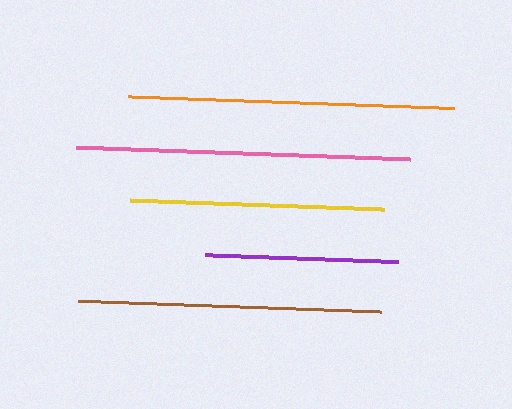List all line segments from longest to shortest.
From longest to shortest: pink, orange, brown, yellow, purple.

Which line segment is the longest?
The pink line is the longest at approximately 334 pixels.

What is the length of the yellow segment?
The yellow segment is approximately 255 pixels long.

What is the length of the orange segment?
The orange segment is approximately 325 pixels long.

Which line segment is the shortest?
The purple line is the shortest at approximately 193 pixels.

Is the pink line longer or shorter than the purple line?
The pink line is longer than the purple line.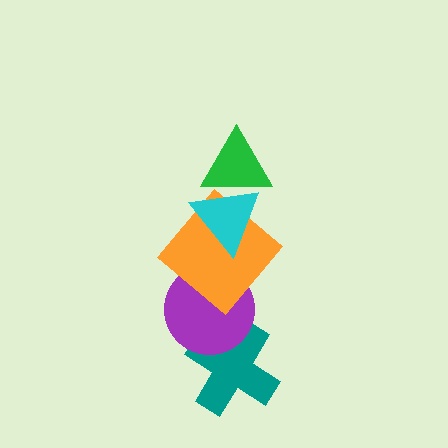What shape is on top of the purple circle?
The orange diamond is on top of the purple circle.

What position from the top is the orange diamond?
The orange diamond is 3rd from the top.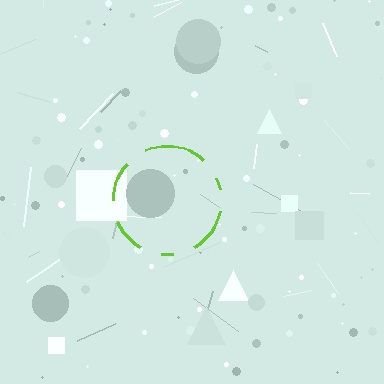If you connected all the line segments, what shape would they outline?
They would outline a circle.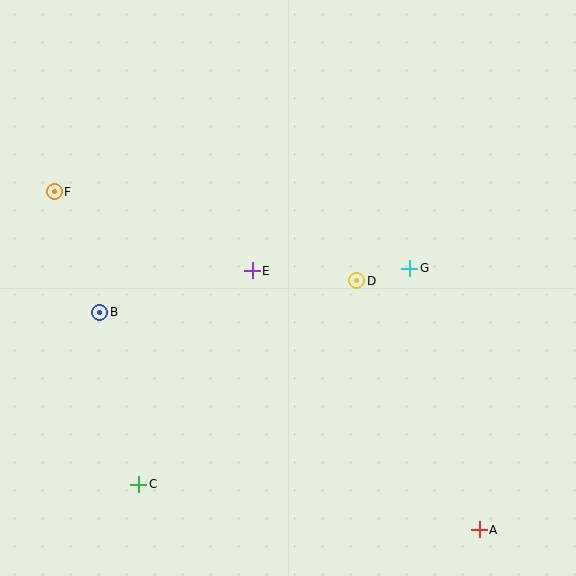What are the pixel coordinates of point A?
Point A is at (479, 530).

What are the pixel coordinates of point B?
Point B is at (100, 312).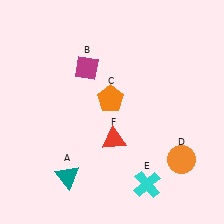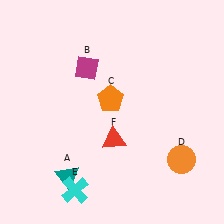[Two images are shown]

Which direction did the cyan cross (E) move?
The cyan cross (E) moved left.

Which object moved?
The cyan cross (E) moved left.